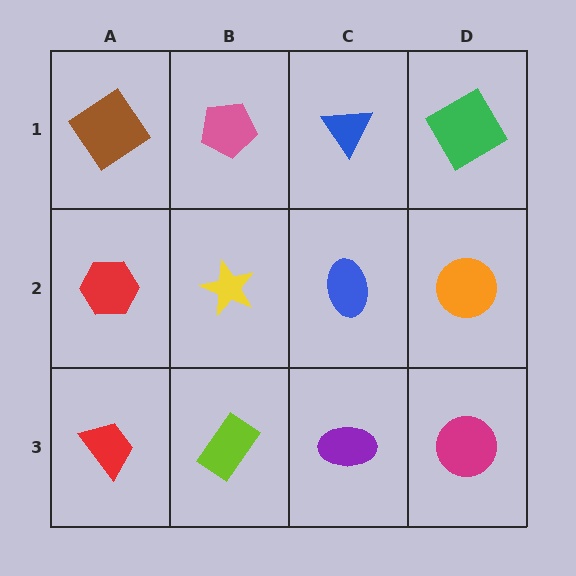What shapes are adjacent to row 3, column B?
A yellow star (row 2, column B), a red trapezoid (row 3, column A), a purple ellipse (row 3, column C).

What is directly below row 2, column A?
A red trapezoid.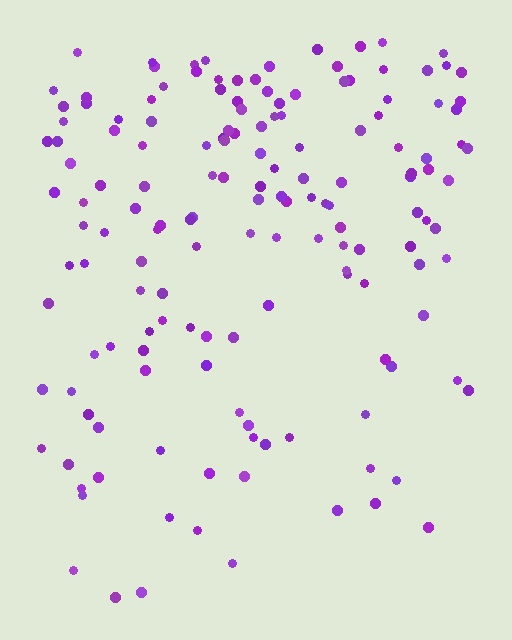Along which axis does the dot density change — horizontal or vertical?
Vertical.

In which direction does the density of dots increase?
From bottom to top, with the top side densest.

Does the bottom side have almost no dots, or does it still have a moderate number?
Still a moderate number, just noticeably fewer than the top.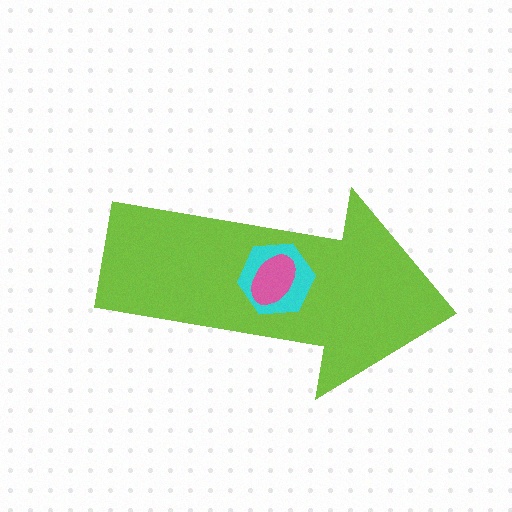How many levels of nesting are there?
3.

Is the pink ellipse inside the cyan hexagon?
Yes.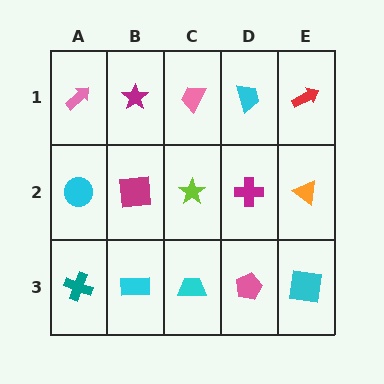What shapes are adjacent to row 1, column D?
A magenta cross (row 2, column D), a pink trapezoid (row 1, column C), a red arrow (row 1, column E).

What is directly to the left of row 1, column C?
A magenta star.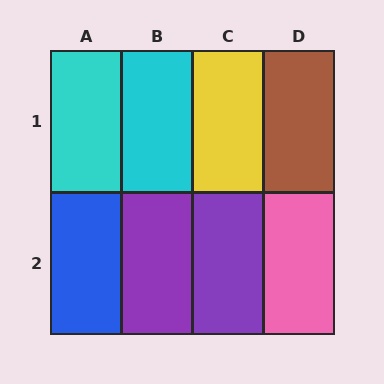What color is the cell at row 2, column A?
Blue.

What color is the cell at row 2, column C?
Purple.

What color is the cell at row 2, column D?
Pink.